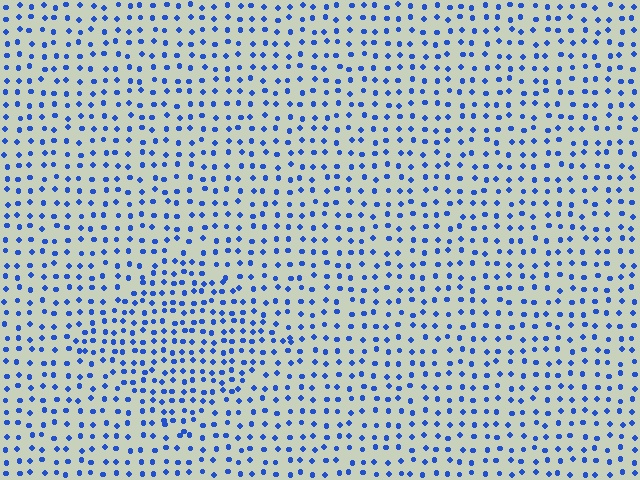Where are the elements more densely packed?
The elements are more densely packed inside the diamond boundary.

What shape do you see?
I see a diamond.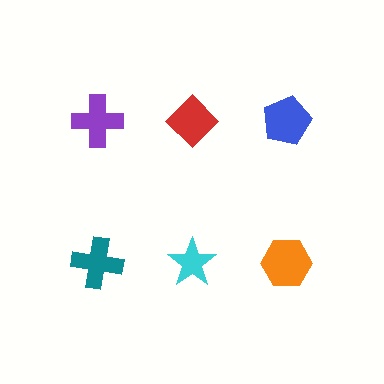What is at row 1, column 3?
A blue pentagon.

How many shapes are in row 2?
3 shapes.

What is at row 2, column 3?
An orange hexagon.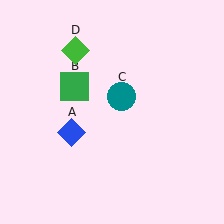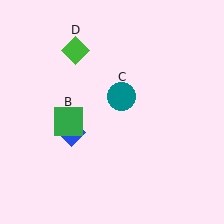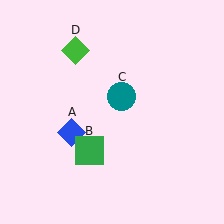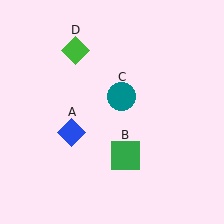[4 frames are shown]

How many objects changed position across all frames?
1 object changed position: green square (object B).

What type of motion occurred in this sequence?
The green square (object B) rotated counterclockwise around the center of the scene.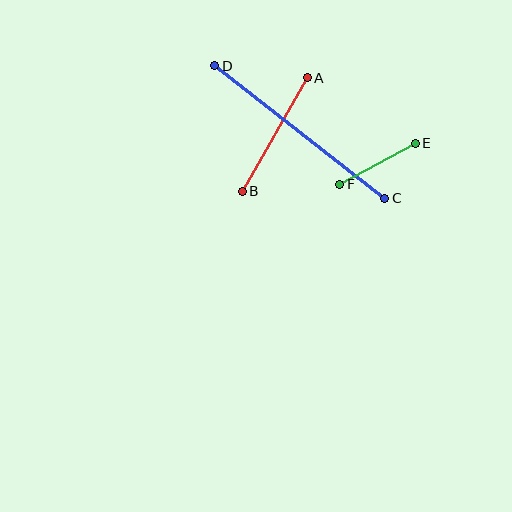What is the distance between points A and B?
The distance is approximately 131 pixels.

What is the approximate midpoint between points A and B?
The midpoint is at approximately (275, 134) pixels.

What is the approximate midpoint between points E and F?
The midpoint is at approximately (377, 164) pixels.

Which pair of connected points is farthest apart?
Points C and D are farthest apart.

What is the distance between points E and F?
The distance is approximately 86 pixels.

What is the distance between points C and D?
The distance is approximately 216 pixels.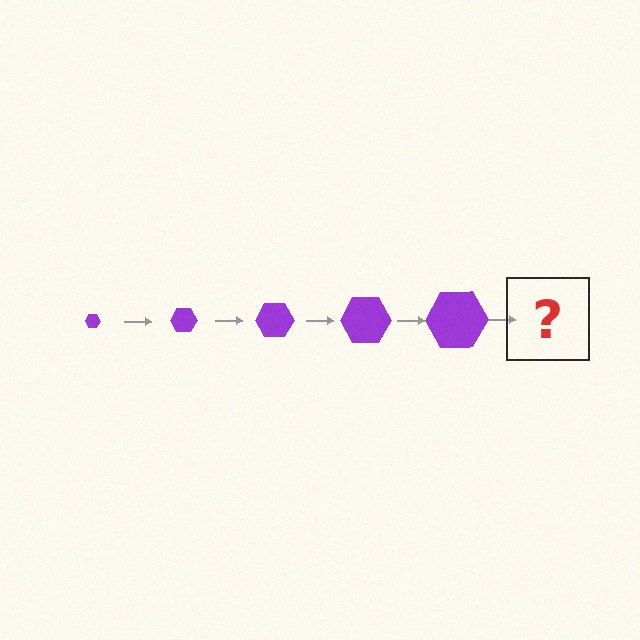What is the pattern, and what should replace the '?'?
The pattern is that the hexagon gets progressively larger each step. The '?' should be a purple hexagon, larger than the previous one.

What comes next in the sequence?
The next element should be a purple hexagon, larger than the previous one.